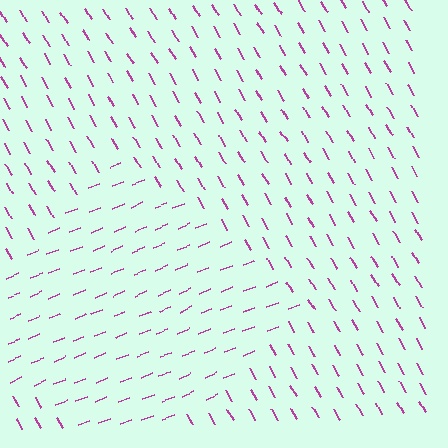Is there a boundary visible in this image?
Yes, there is a texture boundary formed by a change in line orientation.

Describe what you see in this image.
The image is filled with small magenta line segments. A diamond region in the image has lines oriented differently from the surrounding lines, creating a visible texture boundary.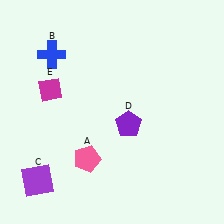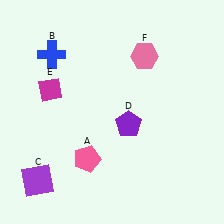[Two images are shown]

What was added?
A pink hexagon (F) was added in Image 2.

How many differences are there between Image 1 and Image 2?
There is 1 difference between the two images.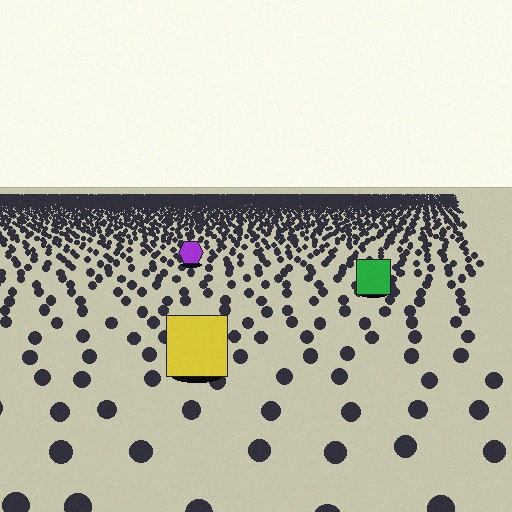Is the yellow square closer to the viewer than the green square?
Yes. The yellow square is closer — you can tell from the texture gradient: the ground texture is coarser near it.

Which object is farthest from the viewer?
The purple hexagon is farthest from the viewer. It appears smaller and the ground texture around it is denser.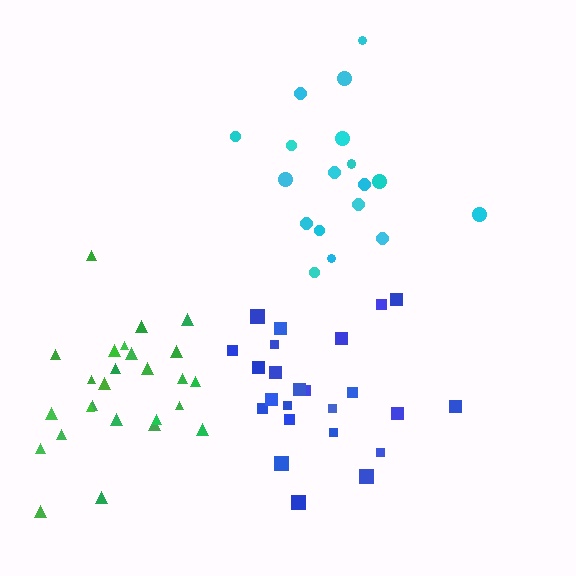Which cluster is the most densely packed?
Green.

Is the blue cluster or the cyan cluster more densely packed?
Blue.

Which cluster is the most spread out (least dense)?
Cyan.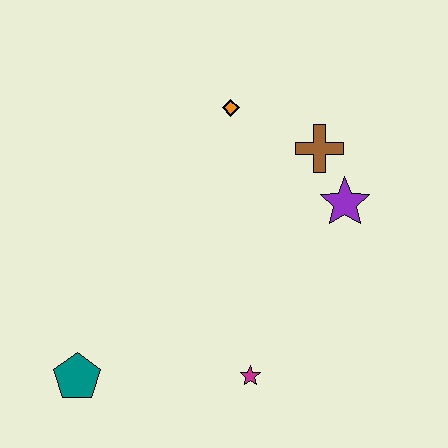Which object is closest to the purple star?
The brown cross is closest to the purple star.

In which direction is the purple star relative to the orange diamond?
The purple star is to the right of the orange diamond.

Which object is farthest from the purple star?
The teal pentagon is farthest from the purple star.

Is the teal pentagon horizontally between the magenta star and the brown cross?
No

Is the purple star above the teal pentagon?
Yes